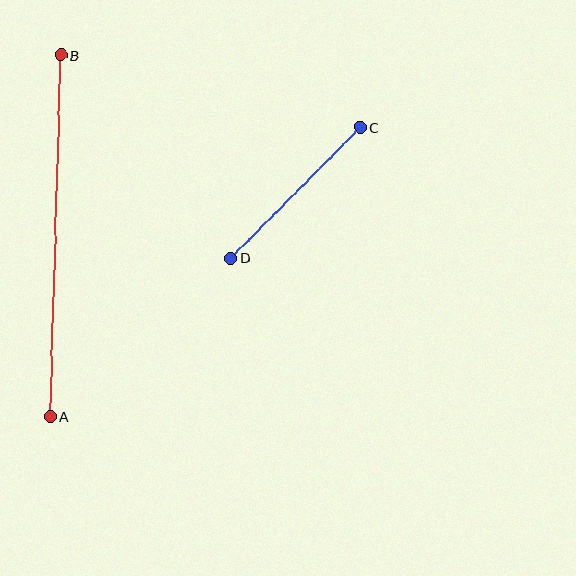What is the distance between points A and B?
The distance is approximately 362 pixels.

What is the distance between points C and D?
The distance is approximately 184 pixels.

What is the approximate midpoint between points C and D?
The midpoint is at approximately (296, 193) pixels.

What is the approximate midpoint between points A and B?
The midpoint is at approximately (55, 236) pixels.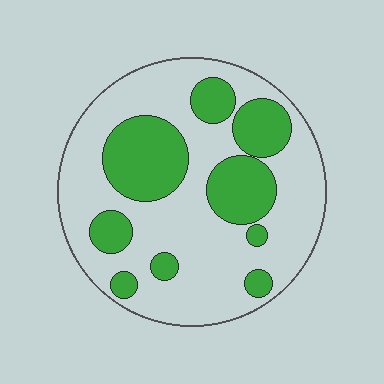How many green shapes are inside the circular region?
9.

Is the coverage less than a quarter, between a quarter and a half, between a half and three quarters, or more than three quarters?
Between a quarter and a half.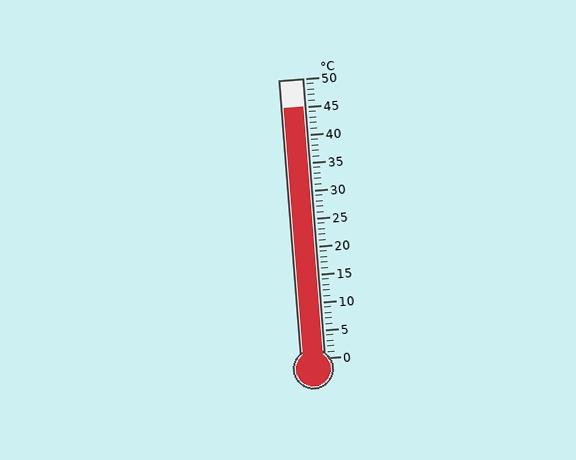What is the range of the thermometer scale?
The thermometer scale ranges from 0°C to 50°C.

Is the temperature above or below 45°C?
The temperature is at 45°C.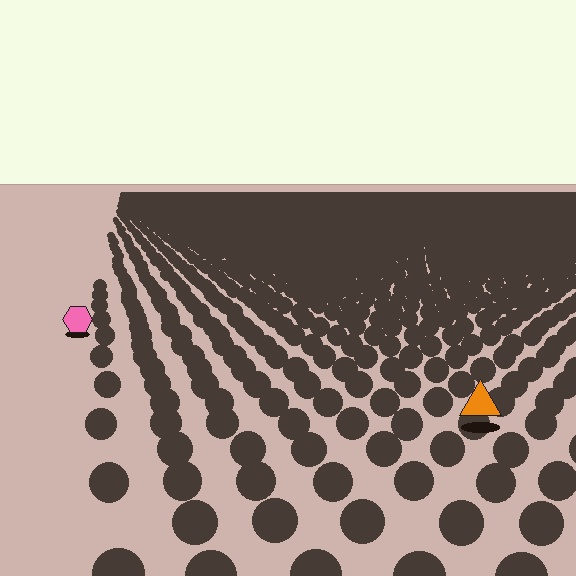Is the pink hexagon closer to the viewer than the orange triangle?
No. The orange triangle is closer — you can tell from the texture gradient: the ground texture is coarser near it.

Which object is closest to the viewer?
The orange triangle is closest. The texture marks near it are larger and more spread out.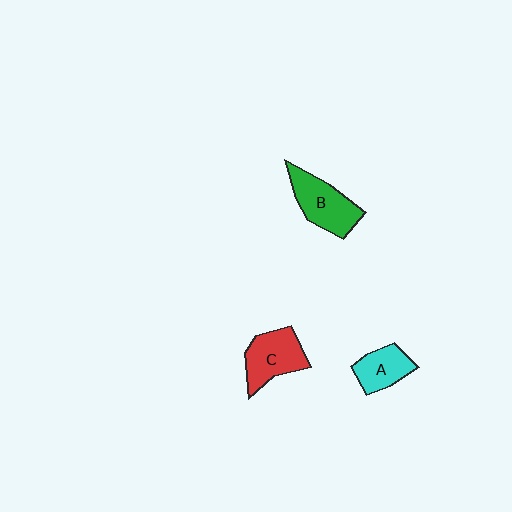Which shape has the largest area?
Shape B (green).